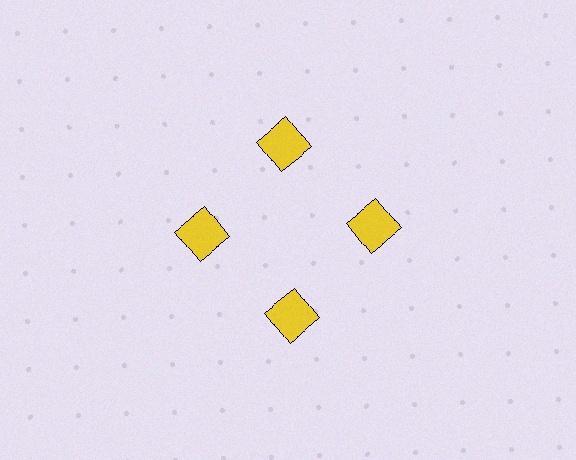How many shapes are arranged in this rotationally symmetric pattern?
There are 4 shapes, arranged in 4 groups of 1.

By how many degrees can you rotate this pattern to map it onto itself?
The pattern maps onto itself every 90 degrees of rotation.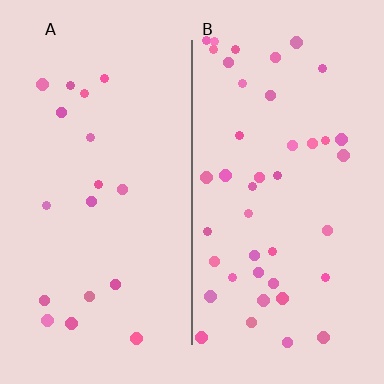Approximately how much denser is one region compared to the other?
Approximately 2.4× — region B over region A.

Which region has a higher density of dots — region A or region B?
B (the right).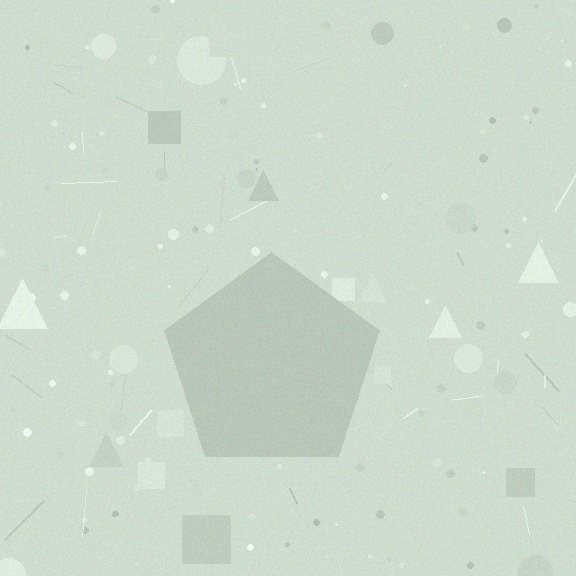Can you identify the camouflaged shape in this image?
The camouflaged shape is a pentagon.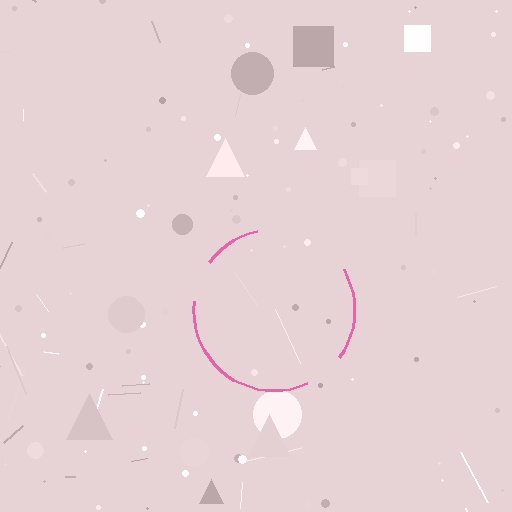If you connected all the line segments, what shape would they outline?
They would outline a circle.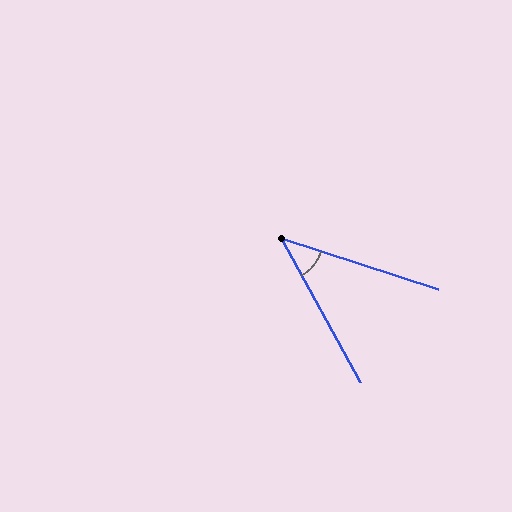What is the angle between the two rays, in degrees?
Approximately 43 degrees.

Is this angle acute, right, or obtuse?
It is acute.